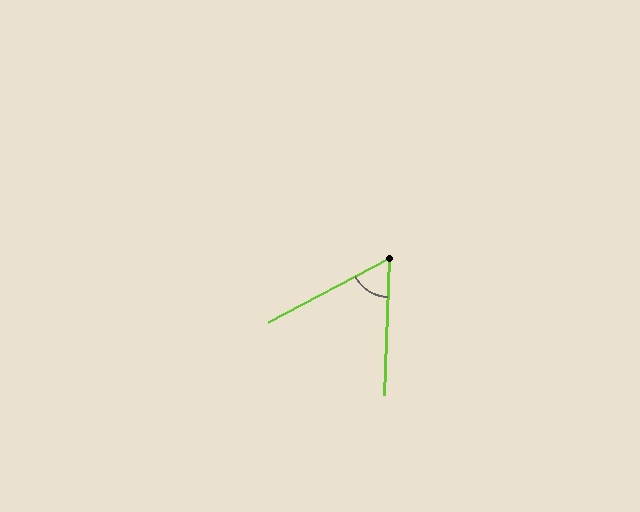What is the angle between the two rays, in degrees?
Approximately 60 degrees.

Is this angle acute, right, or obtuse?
It is acute.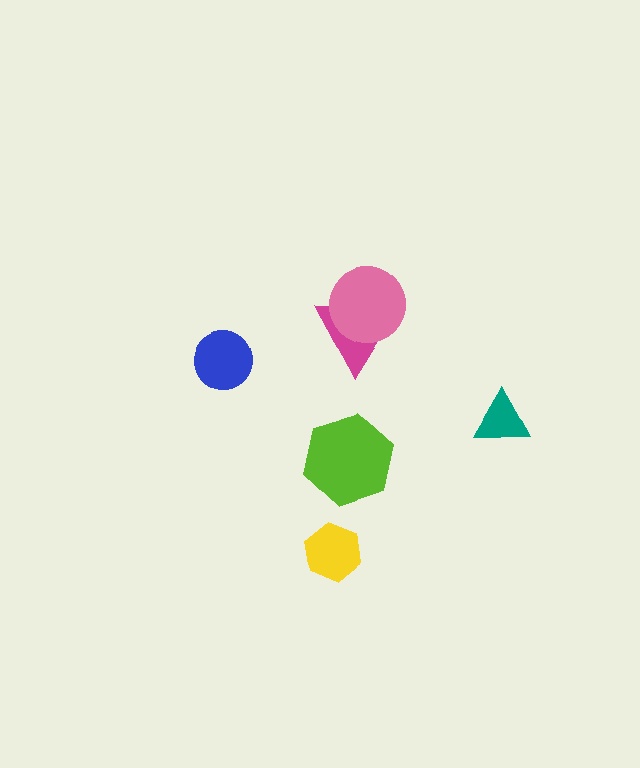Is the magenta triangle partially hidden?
Yes, it is partially covered by another shape.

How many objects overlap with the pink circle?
1 object overlaps with the pink circle.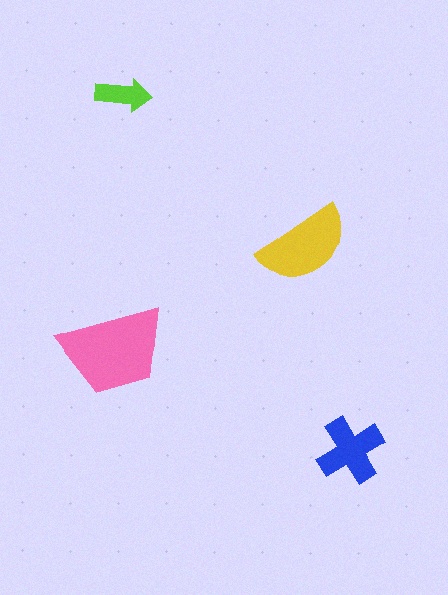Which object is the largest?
The pink trapezoid.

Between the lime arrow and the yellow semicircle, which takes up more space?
The yellow semicircle.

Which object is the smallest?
The lime arrow.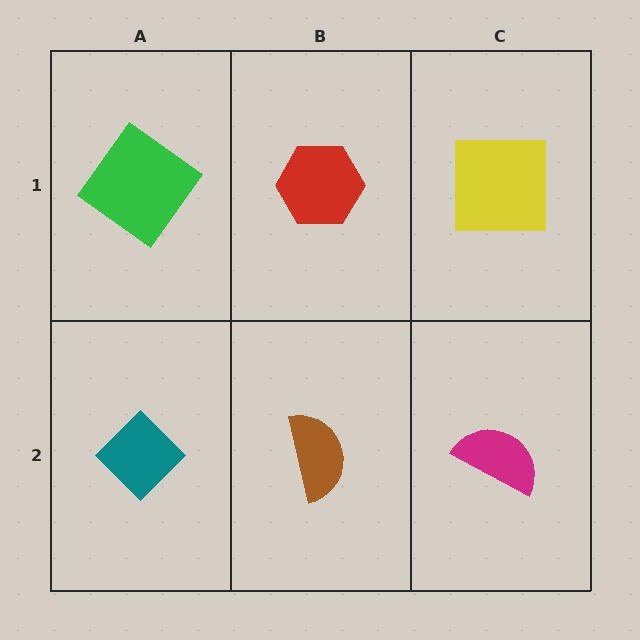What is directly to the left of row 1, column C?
A red hexagon.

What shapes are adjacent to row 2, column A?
A green diamond (row 1, column A), a brown semicircle (row 2, column B).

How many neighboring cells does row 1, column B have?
3.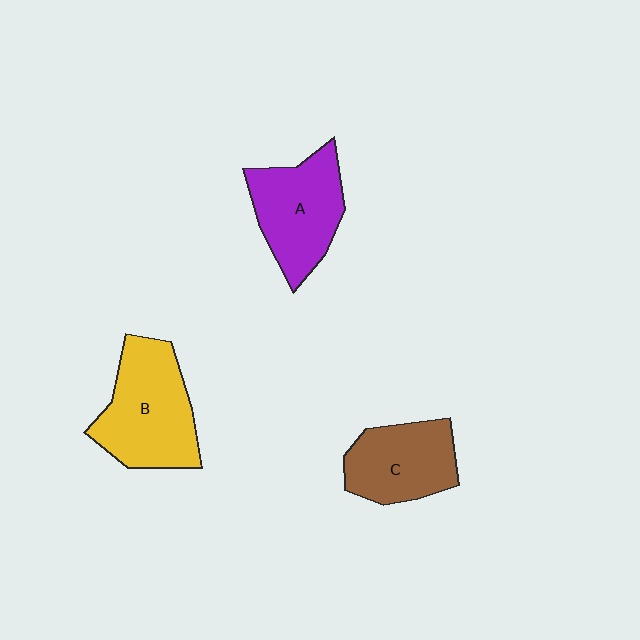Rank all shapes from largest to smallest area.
From largest to smallest: B (yellow), A (purple), C (brown).